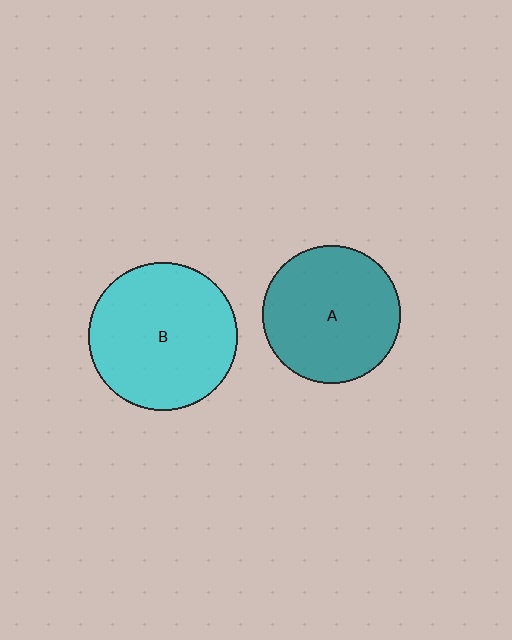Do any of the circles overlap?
No, none of the circles overlap.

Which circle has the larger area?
Circle B (cyan).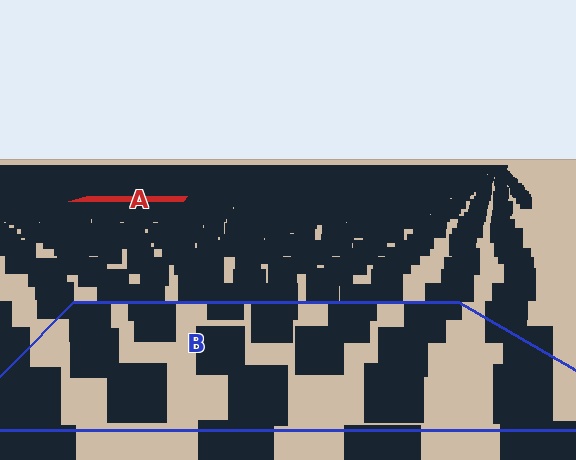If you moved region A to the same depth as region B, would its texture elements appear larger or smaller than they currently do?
They would appear larger. At a closer depth, the same texture elements are projected at a bigger on-screen size.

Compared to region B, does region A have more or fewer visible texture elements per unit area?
Region A has more texture elements per unit area — they are packed more densely because it is farther away.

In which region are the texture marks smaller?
The texture marks are smaller in region A, because it is farther away.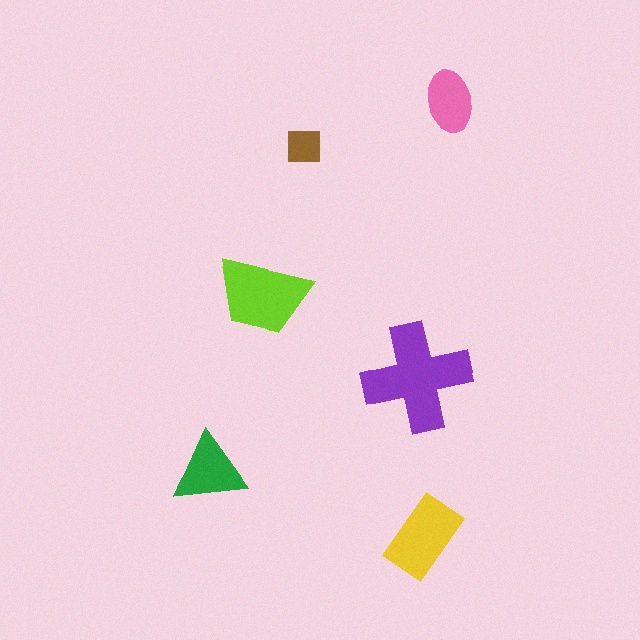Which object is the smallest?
The brown square.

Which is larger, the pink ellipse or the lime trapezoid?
The lime trapezoid.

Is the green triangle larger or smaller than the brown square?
Larger.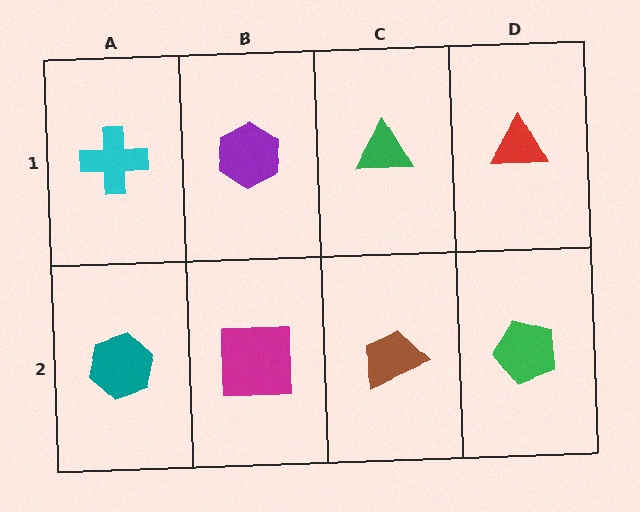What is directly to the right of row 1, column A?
A purple hexagon.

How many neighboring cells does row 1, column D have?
2.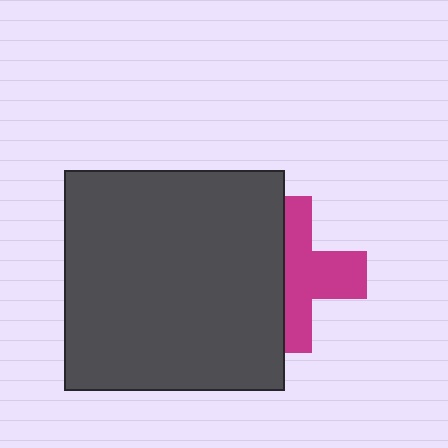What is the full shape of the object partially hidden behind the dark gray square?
The partially hidden object is a magenta cross.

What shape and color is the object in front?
The object in front is a dark gray square.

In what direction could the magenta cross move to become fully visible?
The magenta cross could move right. That would shift it out from behind the dark gray square entirely.